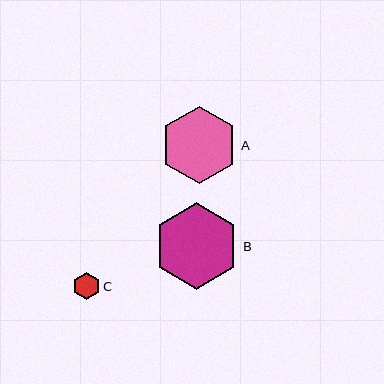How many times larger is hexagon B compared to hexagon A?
Hexagon B is approximately 1.1 times the size of hexagon A.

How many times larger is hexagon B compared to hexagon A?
Hexagon B is approximately 1.1 times the size of hexagon A.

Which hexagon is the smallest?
Hexagon C is the smallest with a size of approximately 28 pixels.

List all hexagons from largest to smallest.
From largest to smallest: B, A, C.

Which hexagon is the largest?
Hexagon B is the largest with a size of approximately 86 pixels.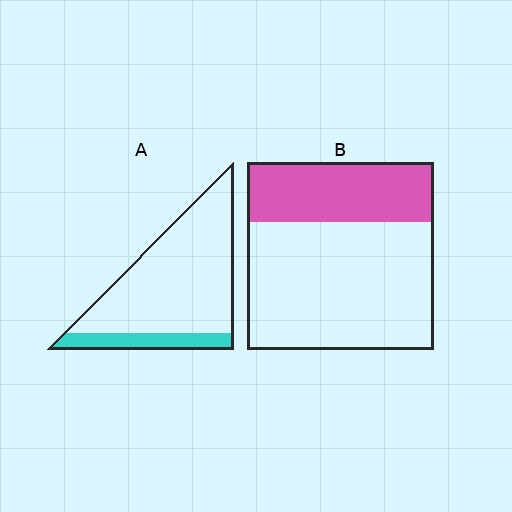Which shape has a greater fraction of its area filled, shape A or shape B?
Shape B.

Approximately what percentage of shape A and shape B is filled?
A is approximately 15% and B is approximately 30%.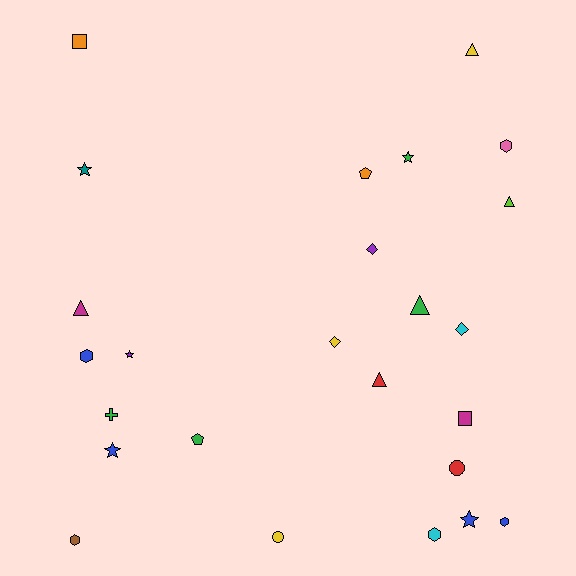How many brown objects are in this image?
There is 1 brown object.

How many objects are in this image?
There are 25 objects.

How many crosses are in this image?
There is 1 cross.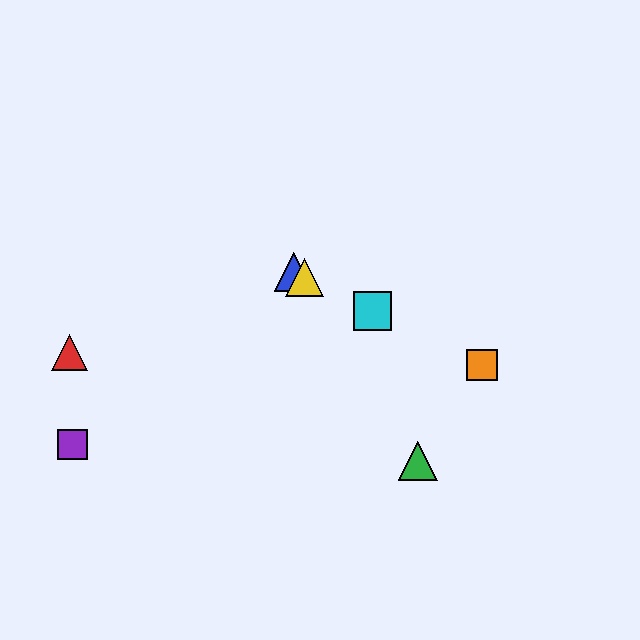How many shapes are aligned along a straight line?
4 shapes (the blue triangle, the yellow triangle, the orange square, the cyan square) are aligned along a straight line.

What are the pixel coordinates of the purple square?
The purple square is at (72, 445).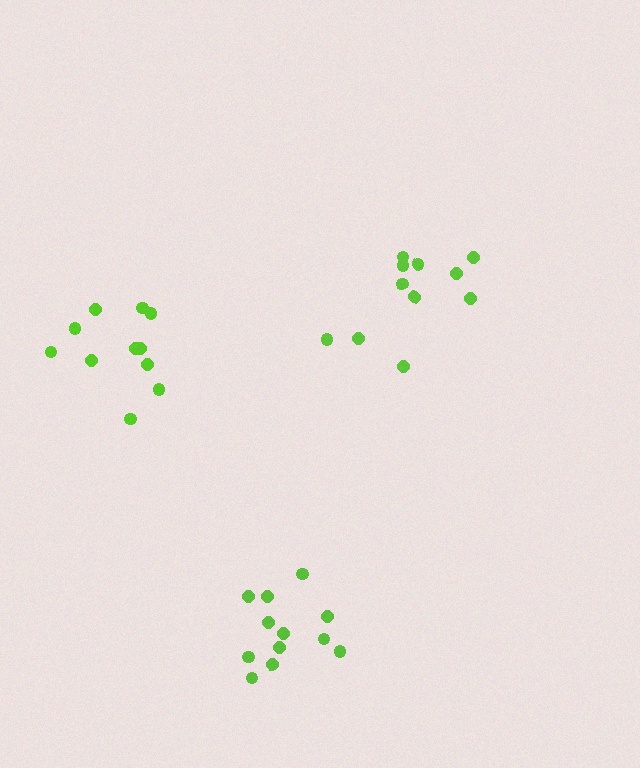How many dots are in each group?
Group 1: 11 dots, Group 2: 11 dots, Group 3: 12 dots (34 total).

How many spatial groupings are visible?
There are 3 spatial groupings.